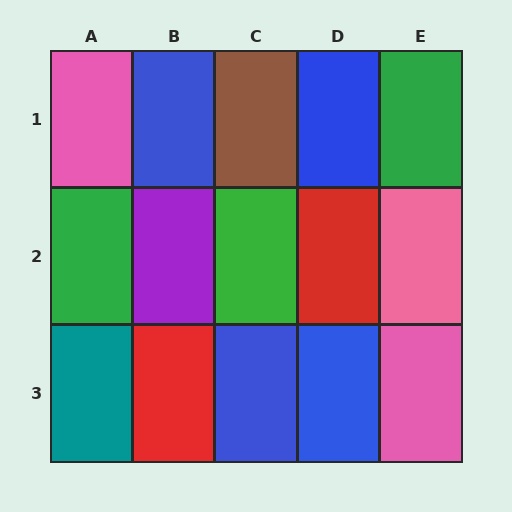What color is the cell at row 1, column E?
Green.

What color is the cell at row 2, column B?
Purple.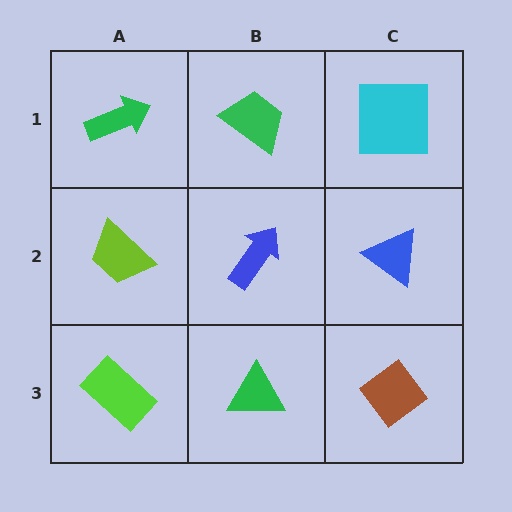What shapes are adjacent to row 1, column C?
A blue triangle (row 2, column C), a green trapezoid (row 1, column B).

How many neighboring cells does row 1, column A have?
2.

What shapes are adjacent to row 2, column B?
A green trapezoid (row 1, column B), a green triangle (row 3, column B), a lime trapezoid (row 2, column A), a blue triangle (row 2, column C).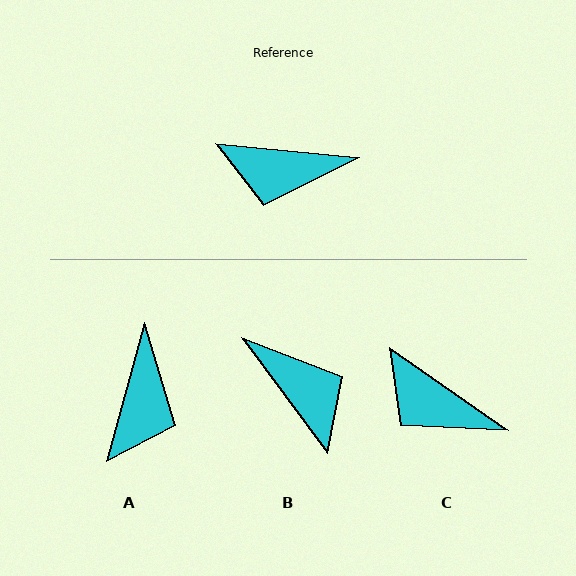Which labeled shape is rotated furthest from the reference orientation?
B, about 132 degrees away.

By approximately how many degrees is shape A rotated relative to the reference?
Approximately 80 degrees counter-clockwise.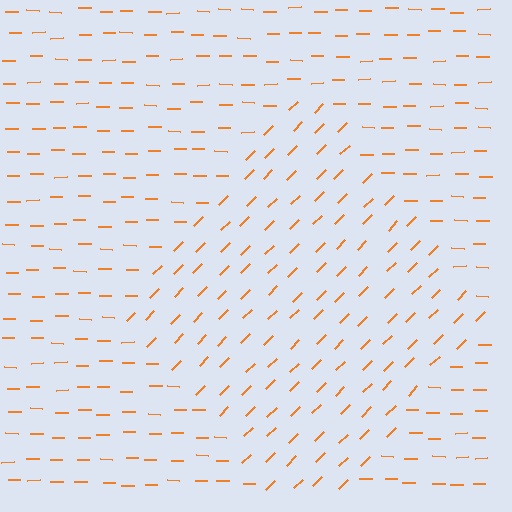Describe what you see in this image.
The image is filled with small orange line segments. A diamond region in the image has lines oriented differently from the surrounding lines, creating a visible texture boundary.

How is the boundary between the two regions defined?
The boundary is defined purely by a change in line orientation (approximately 45 degrees difference). All lines are the same color and thickness.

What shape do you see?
I see a diamond.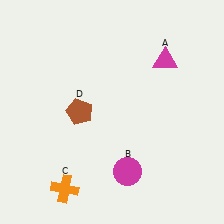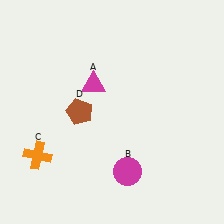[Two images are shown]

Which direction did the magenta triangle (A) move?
The magenta triangle (A) moved left.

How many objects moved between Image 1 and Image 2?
2 objects moved between the two images.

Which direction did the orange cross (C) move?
The orange cross (C) moved up.